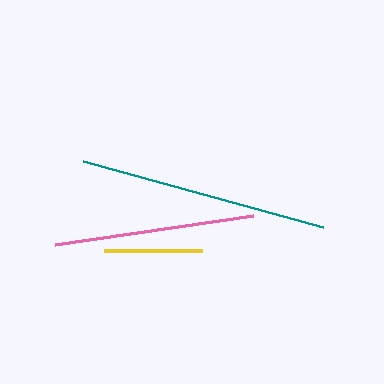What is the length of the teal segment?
The teal segment is approximately 250 pixels long.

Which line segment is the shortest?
The yellow line is the shortest at approximately 98 pixels.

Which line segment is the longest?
The teal line is the longest at approximately 250 pixels.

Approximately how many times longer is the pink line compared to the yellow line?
The pink line is approximately 2.1 times the length of the yellow line.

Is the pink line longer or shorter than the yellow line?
The pink line is longer than the yellow line.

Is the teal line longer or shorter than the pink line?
The teal line is longer than the pink line.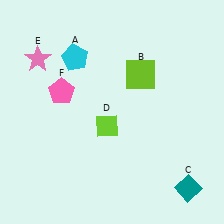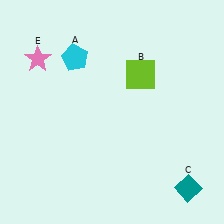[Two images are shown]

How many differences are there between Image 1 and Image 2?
There are 2 differences between the two images.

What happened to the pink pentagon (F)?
The pink pentagon (F) was removed in Image 2. It was in the top-left area of Image 1.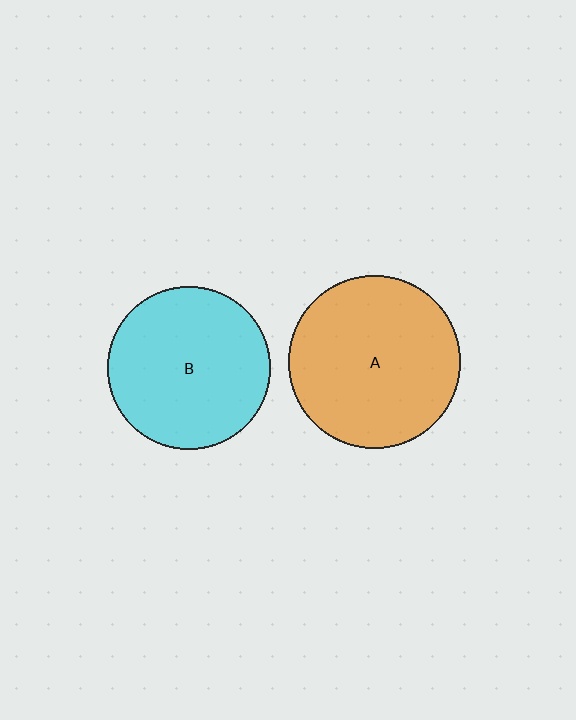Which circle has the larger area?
Circle A (orange).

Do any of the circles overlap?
No, none of the circles overlap.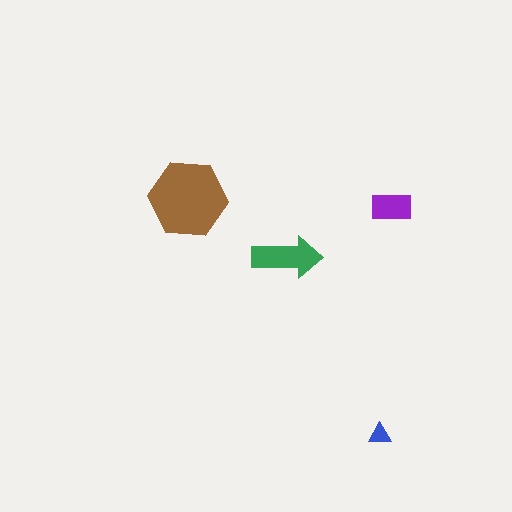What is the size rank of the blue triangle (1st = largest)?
4th.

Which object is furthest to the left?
The brown hexagon is leftmost.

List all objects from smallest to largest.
The blue triangle, the purple rectangle, the green arrow, the brown hexagon.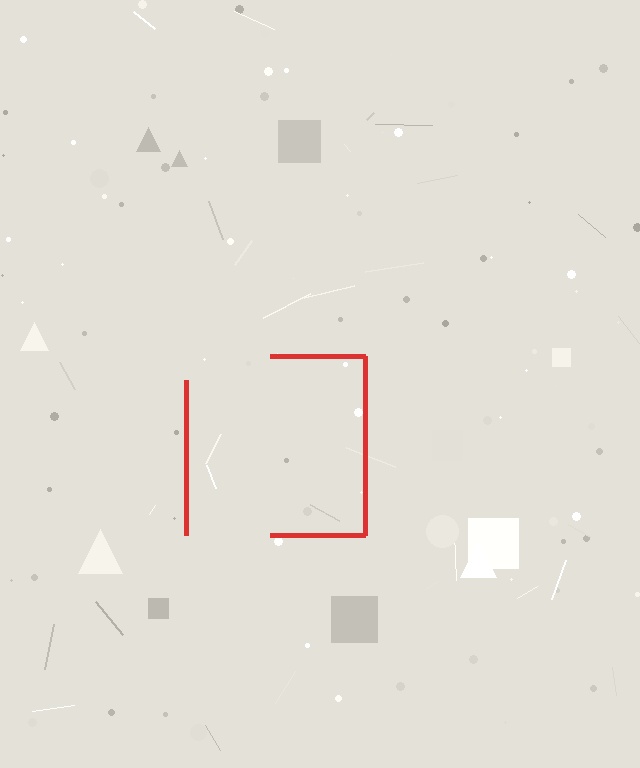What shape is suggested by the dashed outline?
The dashed outline suggests a square.